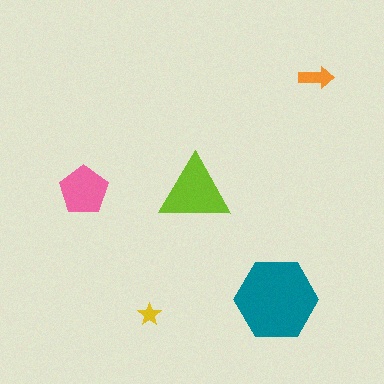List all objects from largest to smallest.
The teal hexagon, the lime triangle, the pink pentagon, the orange arrow, the yellow star.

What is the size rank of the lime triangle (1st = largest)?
2nd.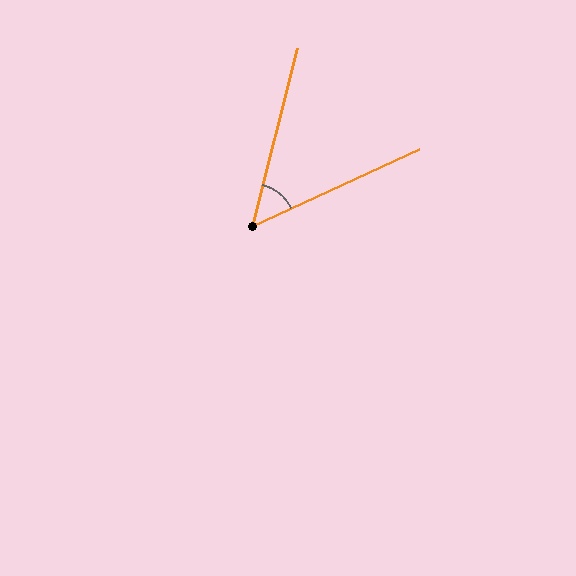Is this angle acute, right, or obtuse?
It is acute.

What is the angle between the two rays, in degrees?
Approximately 51 degrees.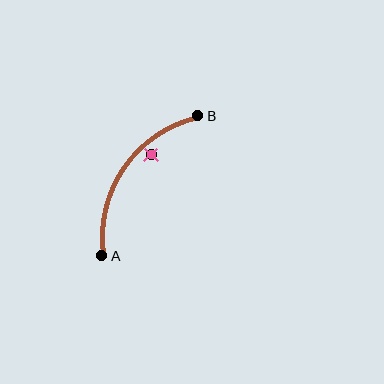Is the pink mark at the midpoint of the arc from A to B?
No — the pink mark does not lie on the arc at all. It sits slightly inside the curve.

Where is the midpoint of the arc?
The arc midpoint is the point on the curve farthest from the straight line joining A and B. It sits above and to the left of that line.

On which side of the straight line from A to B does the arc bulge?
The arc bulges above and to the left of the straight line connecting A and B.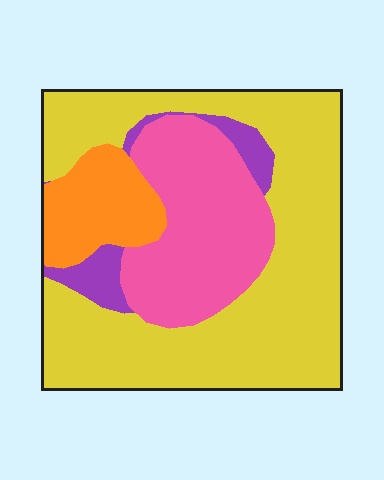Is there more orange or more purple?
Orange.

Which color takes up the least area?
Purple, at roughly 5%.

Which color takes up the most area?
Yellow, at roughly 55%.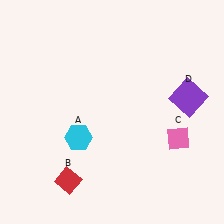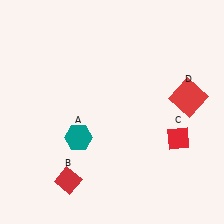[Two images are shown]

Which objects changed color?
A changed from cyan to teal. C changed from pink to red. D changed from purple to red.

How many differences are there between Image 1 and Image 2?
There are 3 differences between the two images.